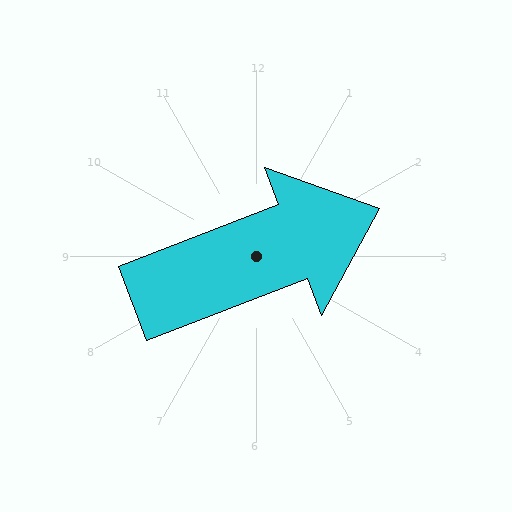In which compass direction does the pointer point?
East.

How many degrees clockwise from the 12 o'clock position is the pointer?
Approximately 69 degrees.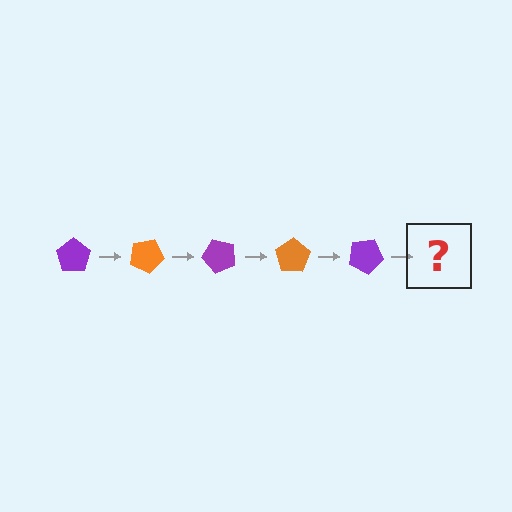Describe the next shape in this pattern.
It should be an orange pentagon, rotated 125 degrees from the start.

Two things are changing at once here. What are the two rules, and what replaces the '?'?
The two rules are that it rotates 25 degrees each step and the color cycles through purple and orange. The '?' should be an orange pentagon, rotated 125 degrees from the start.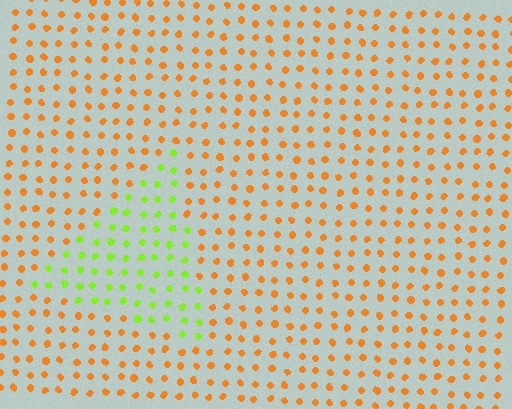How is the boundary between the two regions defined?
The boundary is defined purely by a slight shift in hue (about 64 degrees). Spacing, size, and orientation are identical on both sides.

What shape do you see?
I see a triangle.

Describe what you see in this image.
The image is filled with small orange elements in a uniform arrangement. A triangle-shaped region is visible where the elements are tinted to a slightly different hue, forming a subtle color boundary.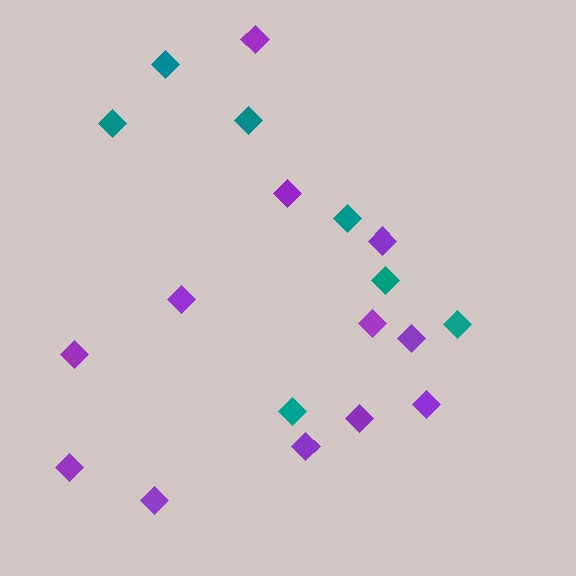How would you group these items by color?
There are 2 groups: one group of teal diamonds (7) and one group of purple diamonds (12).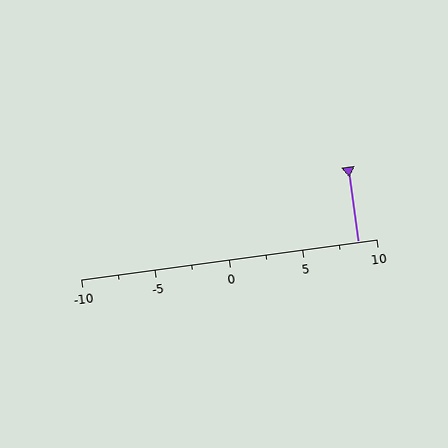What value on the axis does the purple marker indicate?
The marker indicates approximately 8.8.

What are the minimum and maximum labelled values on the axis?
The axis runs from -10 to 10.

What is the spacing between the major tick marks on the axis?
The major ticks are spaced 5 apart.